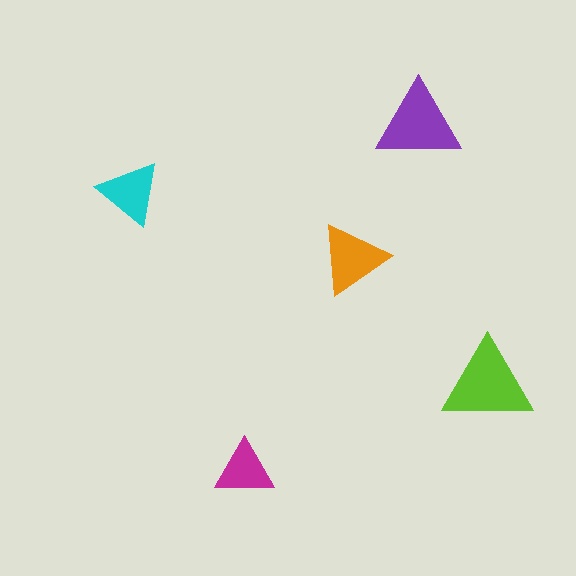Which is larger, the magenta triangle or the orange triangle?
The orange one.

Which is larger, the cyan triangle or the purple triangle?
The purple one.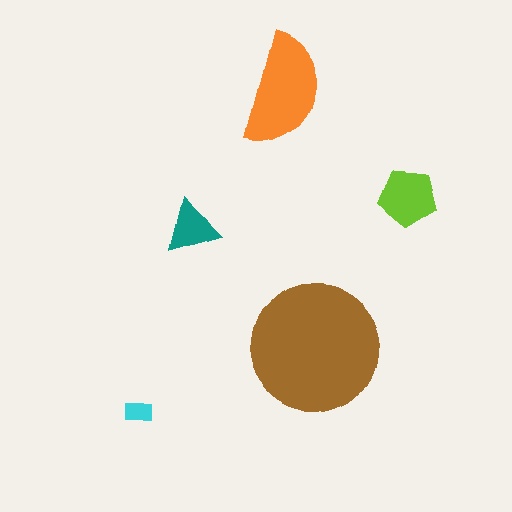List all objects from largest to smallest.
The brown circle, the orange semicircle, the lime pentagon, the teal triangle, the cyan rectangle.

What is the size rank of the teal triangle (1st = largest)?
4th.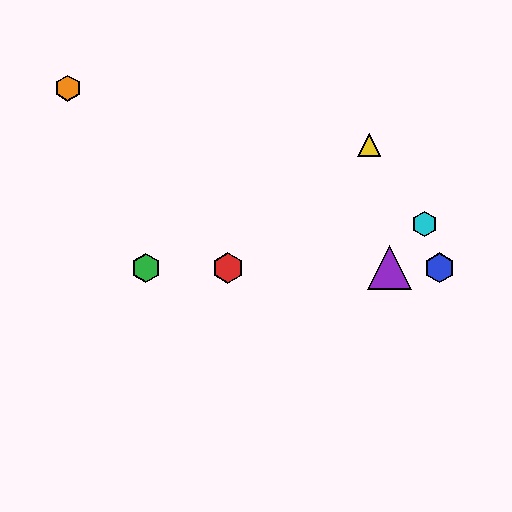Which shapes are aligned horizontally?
The red hexagon, the blue hexagon, the green hexagon, the purple triangle are aligned horizontally.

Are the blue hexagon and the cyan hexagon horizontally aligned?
No, the blue hexagon is at y≈268 and the cyan hexagon is at y≈224.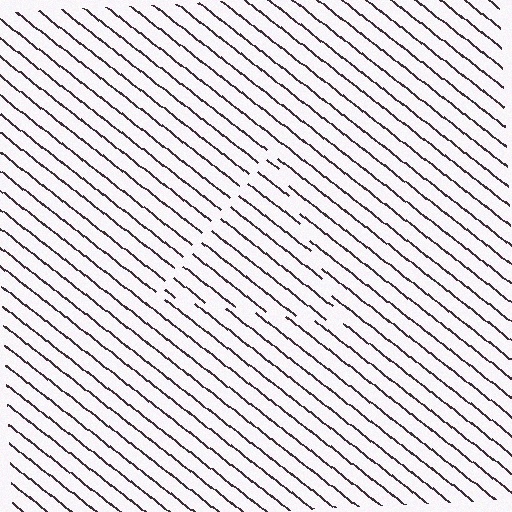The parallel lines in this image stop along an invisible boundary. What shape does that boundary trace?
An illusory triangle. The interior of the shape contains the same grating, shifted by half a period — the contour is defined by the phase discontinuity where line-ends from the inner and outer gratings abut.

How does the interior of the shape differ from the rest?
The interior of the shape contains the same grating, shifted by half a period — the contour is defined by the phase discontinuity where line-ends from the inner and outer gratings abut.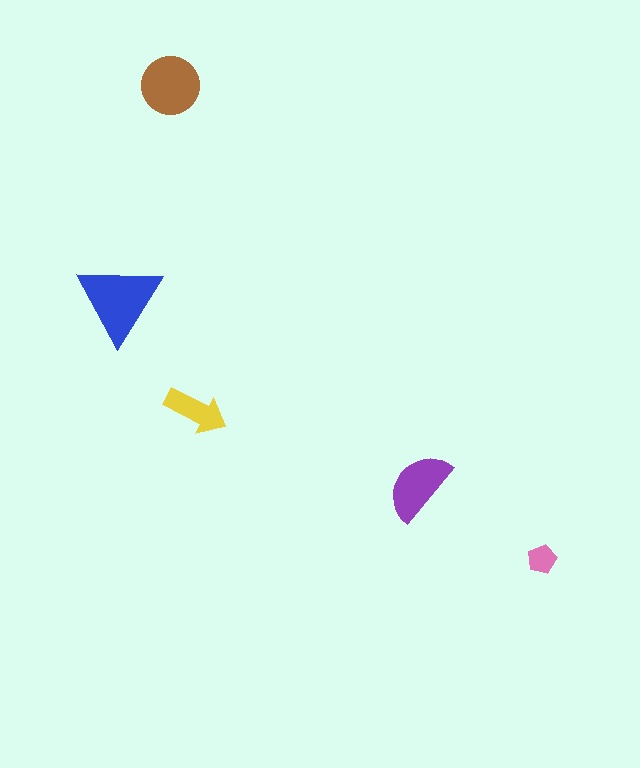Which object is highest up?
The brown circle is topmost.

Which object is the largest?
The blue triangle.